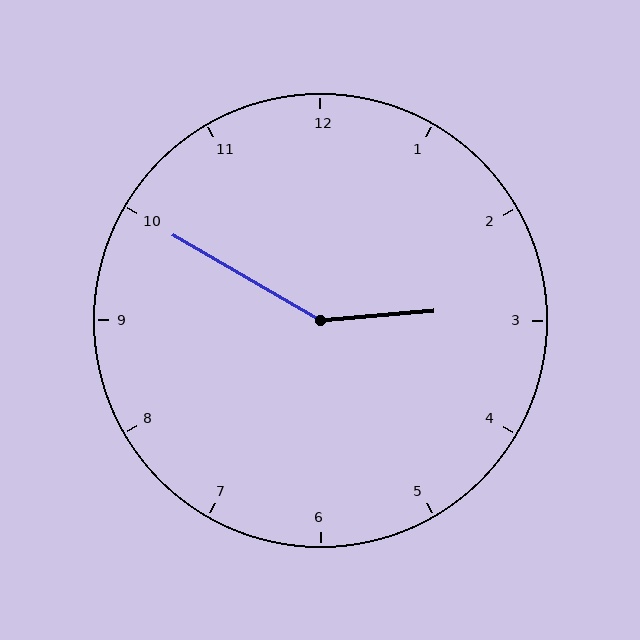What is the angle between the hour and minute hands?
Approximately 145 degrees.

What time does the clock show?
2:50.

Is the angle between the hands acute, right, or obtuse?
It is obtuse.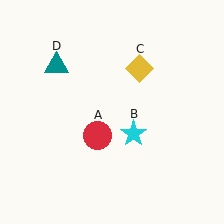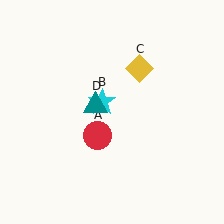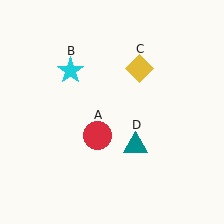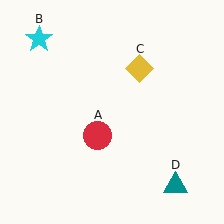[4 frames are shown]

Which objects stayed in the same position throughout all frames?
Red circle (object A) and yellow diamond (object C) remained stationary.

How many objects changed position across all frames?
2 objects changed position: cyan star (object B), teal triangle (object D).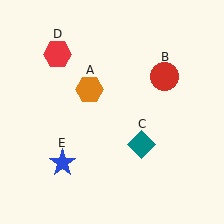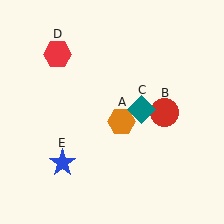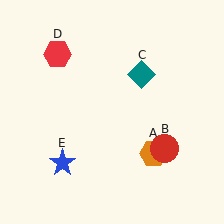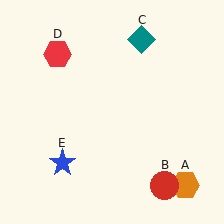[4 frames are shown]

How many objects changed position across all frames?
3 objects changed position: orange hexagon (object A), red circle (object B), teal diamond (object C).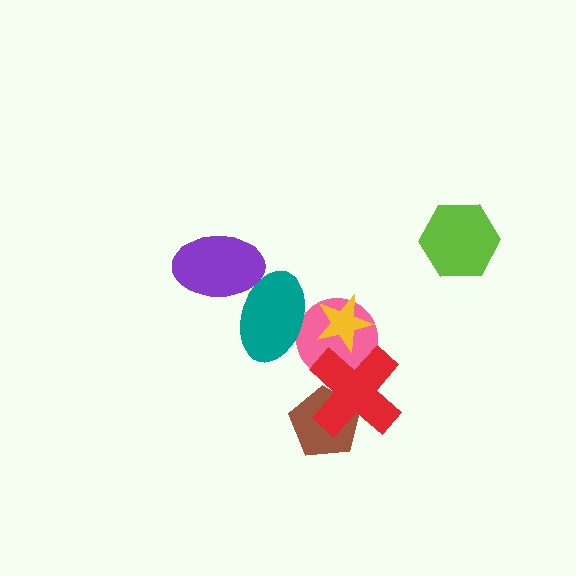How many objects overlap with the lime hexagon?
0 objects overlap with the lime hexagon.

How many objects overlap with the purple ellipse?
1 object overlaps with the purple ellipse.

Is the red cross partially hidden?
Yes, it is partially covered by another shape.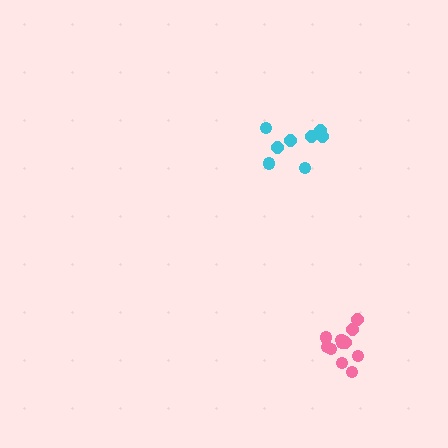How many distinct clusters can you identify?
There are 2 distinct clusters.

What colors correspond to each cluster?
The clusters are colored: cyan, pink.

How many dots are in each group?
Group 1: 8 dots, Group 2: 11 dots (19 total).